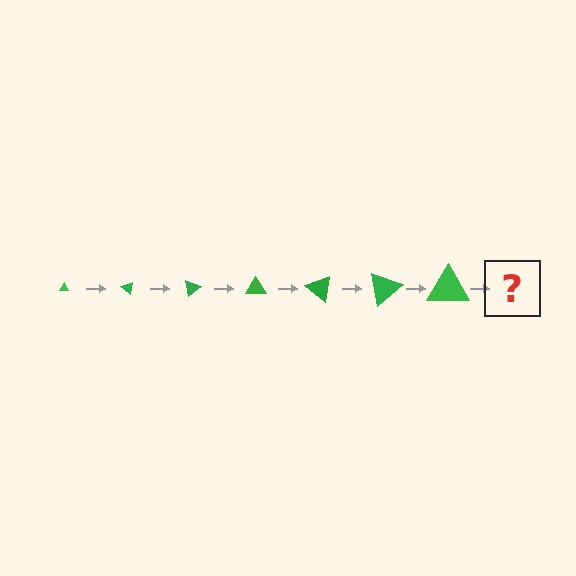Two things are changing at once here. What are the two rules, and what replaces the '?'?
The two rules are that the triangle grows larger each step and it rotates 40 degrees each step. The '?' should be a triangle, larger than the previous one and rotated 280 degrees from the start.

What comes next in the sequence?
The next element should be a triangle, larger than the previous one and rotated 280 degrees from the start.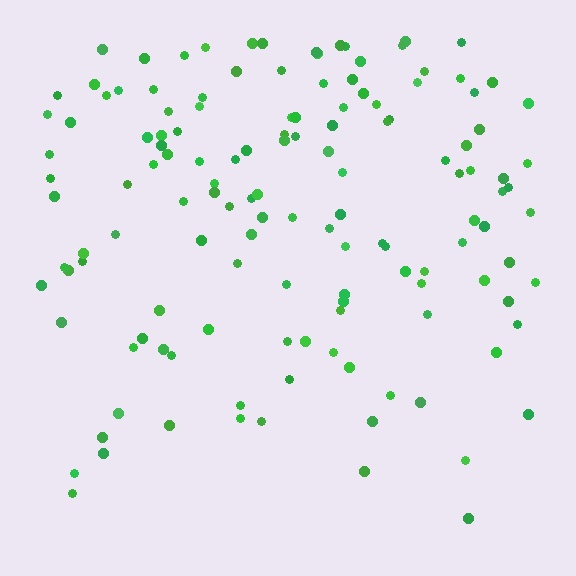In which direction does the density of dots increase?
From bottom to top, with the top side densest.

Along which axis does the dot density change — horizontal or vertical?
Vertical.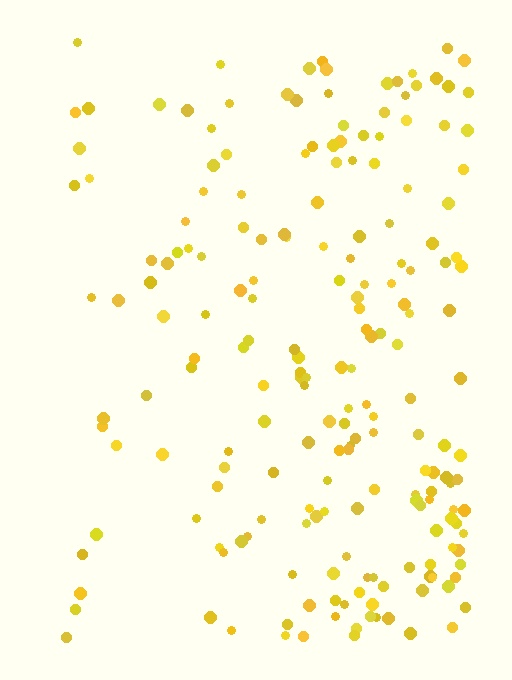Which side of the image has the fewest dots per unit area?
The left.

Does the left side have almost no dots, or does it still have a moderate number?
Still a moderate number, just noticeably fewer than the right.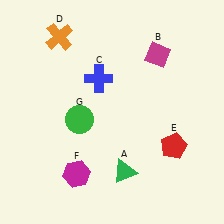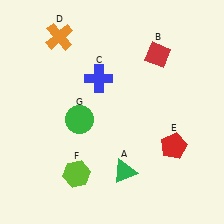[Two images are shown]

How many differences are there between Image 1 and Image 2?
There are 2 differences between the two images.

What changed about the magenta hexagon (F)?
In Image 1, F is magenta. In Image 2, it changed to lime.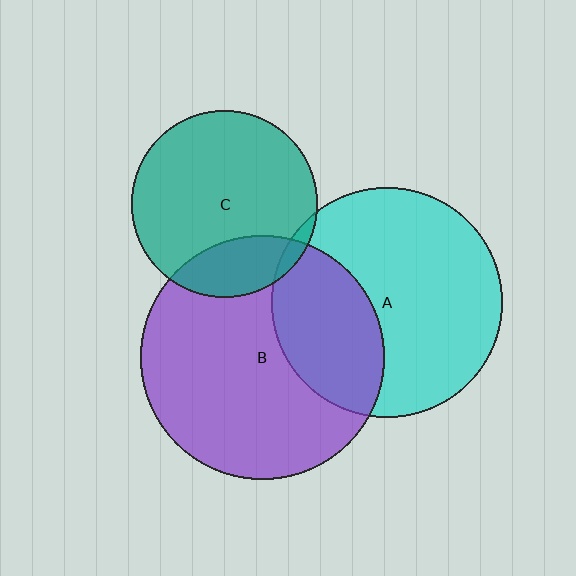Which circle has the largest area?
Circle B (purple).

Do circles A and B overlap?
Yes.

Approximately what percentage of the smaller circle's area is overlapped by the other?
Approximately 35%.